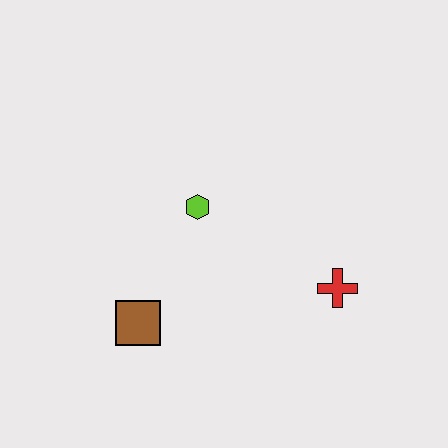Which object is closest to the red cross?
The lime hexagon is closest to the red cross.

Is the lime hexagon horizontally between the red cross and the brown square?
Yes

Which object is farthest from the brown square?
The red cross is farthest from the brown square.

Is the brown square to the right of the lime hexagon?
No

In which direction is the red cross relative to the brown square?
The red cross is to the right of the brown square.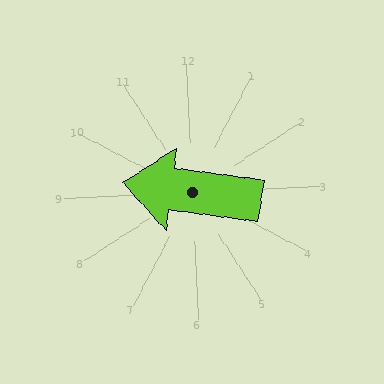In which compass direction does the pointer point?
West.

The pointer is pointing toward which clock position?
Roughly 9 o'clock.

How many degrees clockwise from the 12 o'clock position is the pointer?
Approximately 280 degrees.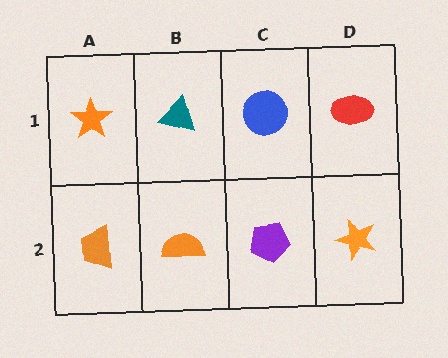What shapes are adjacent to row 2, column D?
A red ellipse (row 1, column D), a purple pentagon (row 2, column C).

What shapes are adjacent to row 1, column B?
An orange semicircle (row 2, column B), an orange star (row 1, column A), a blue circle (row 1, column C).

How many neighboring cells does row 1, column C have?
3.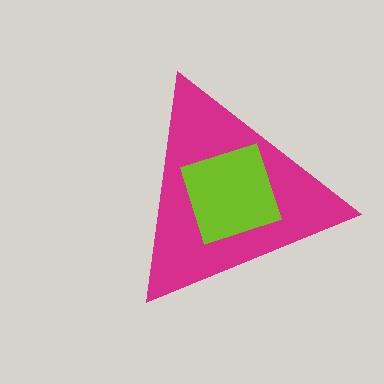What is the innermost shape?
The lime diamond.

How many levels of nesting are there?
2.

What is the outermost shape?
The magenta triangle.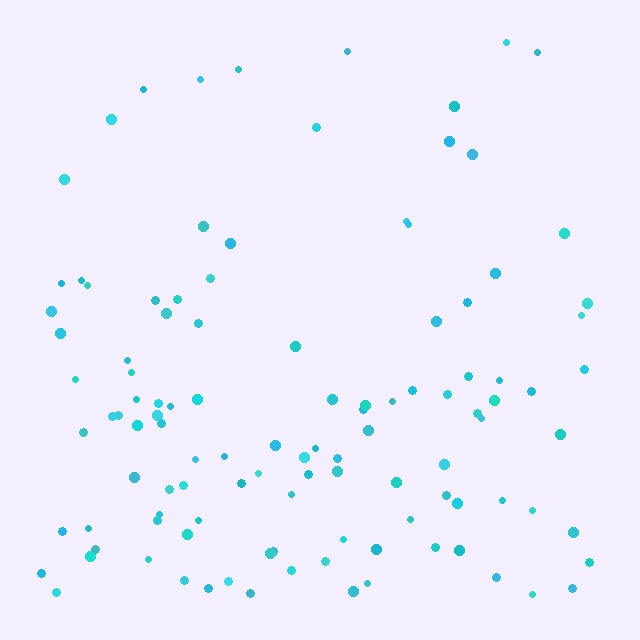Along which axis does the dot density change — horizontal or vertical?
Vertical.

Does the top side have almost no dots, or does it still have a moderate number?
Still a moderate number, just noticeably fewer than the bottom.